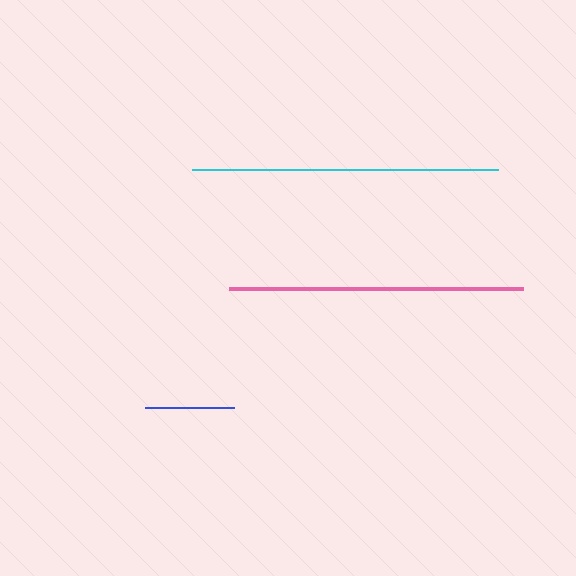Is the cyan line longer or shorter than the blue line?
The cyan line is longer than the blue line.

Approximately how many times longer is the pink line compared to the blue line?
The pink line is approximately 3.3 times the length of the blue line.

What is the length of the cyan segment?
The cyan segment is approximately 306 pixels long.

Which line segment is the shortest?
The blue line is the shortest at approximately 89 pixels.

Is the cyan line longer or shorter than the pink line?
The cyan line is longer than the pink line.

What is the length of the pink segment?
The pink segment is approximately 294 pixels long.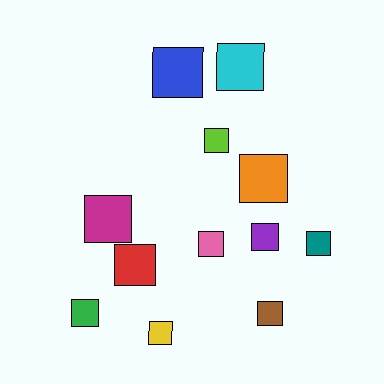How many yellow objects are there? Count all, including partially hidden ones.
There is 1 yellow object.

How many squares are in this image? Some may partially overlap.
There are 12 squares.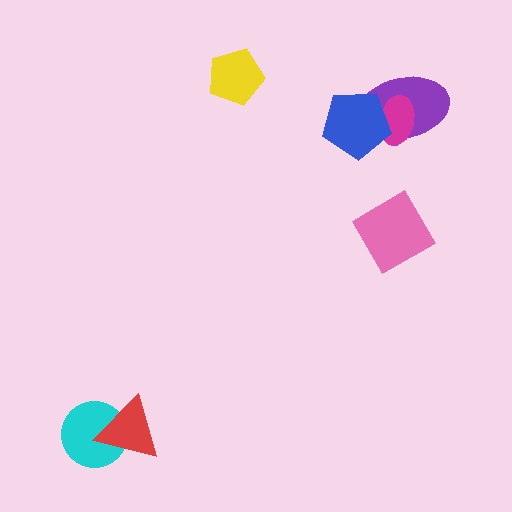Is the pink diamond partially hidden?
No, no other shape covers it.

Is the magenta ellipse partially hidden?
Yes, it is partially covered by another shape.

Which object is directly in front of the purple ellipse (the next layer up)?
The magenta ellipse is directly in front of the purple ellipse.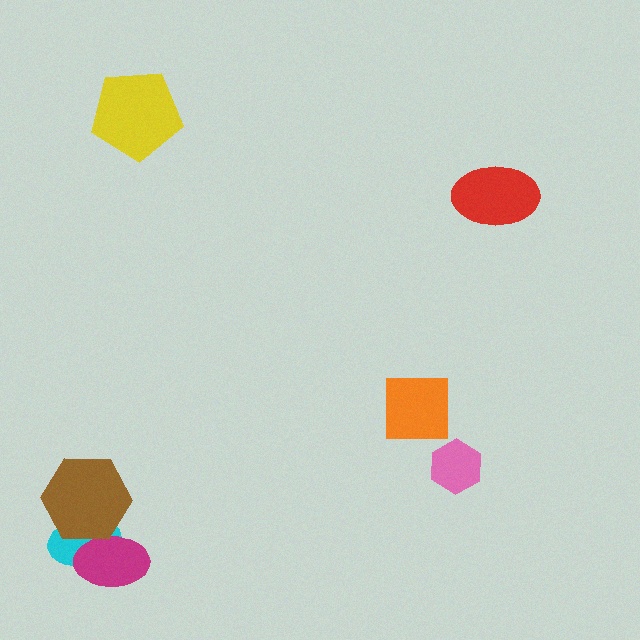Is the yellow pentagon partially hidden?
No, no other shape covers it.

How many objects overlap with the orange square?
0 objects overlap with the orange square.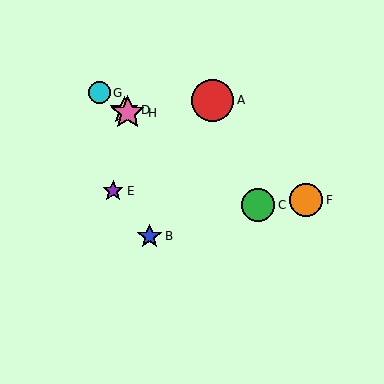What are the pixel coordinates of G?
Object G is at (99, 93).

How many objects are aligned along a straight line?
4 objects (C, D, G, H) are aligned along a straight line.